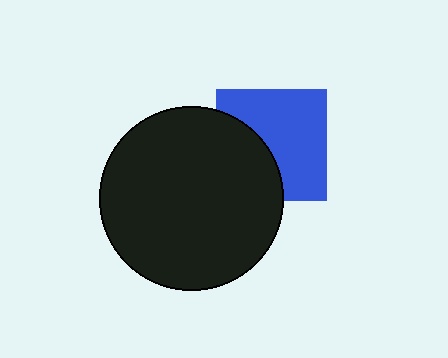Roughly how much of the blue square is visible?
About half of it is visible (roughly 62%).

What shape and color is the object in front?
The object in front is a black circle.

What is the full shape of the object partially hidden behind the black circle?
The partially hidden object is a blue square.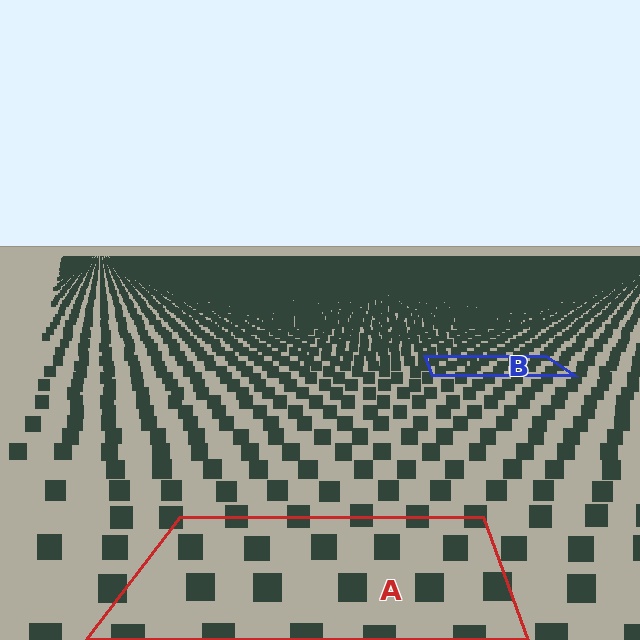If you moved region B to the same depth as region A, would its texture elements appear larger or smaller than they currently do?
They would appear larger. At a closer depth, the same texture elements are projected at a bigger on-screen size.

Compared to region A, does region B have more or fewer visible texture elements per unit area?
Region B has more texture elements per unit area — they are packed more densely because it is farther away.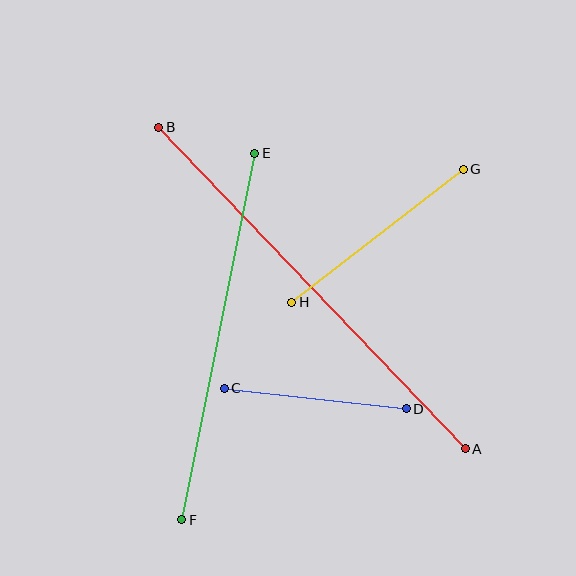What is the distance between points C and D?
The distance is approximately 183 pixels.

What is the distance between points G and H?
The distance is approximately 217 pixels.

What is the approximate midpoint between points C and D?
The midpoint is at approximately (315, 399) pixels.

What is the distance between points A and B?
The distance is approximately 444 pixels.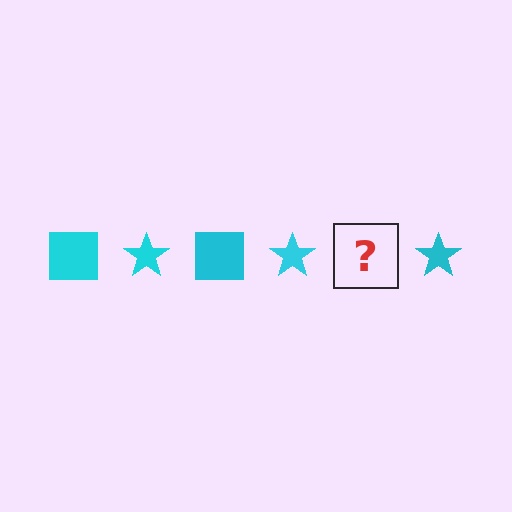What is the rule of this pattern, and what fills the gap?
The rule is that the pattern cycles through square, star shapes in cyan. The gap should be filled with a cyan square.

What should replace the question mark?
The question mark should be replaced with a cyan square.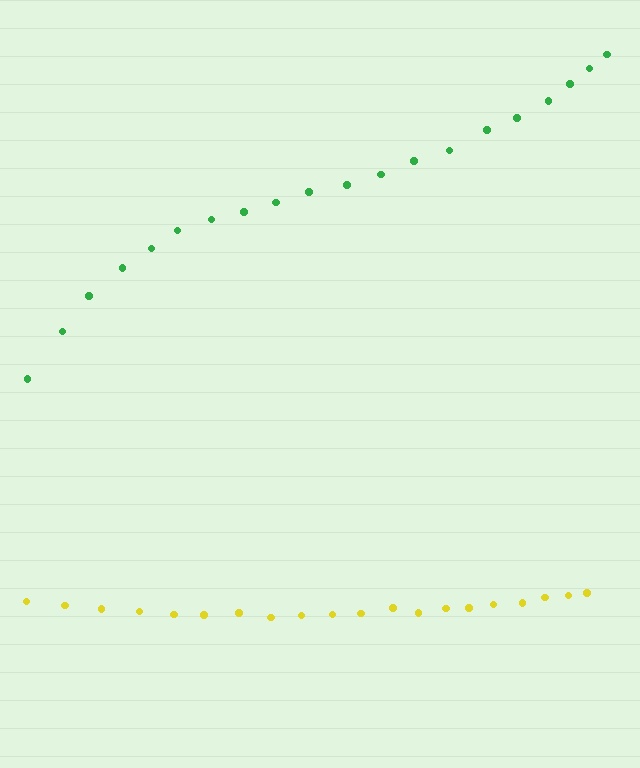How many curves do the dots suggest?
There are 2 distinct paths.